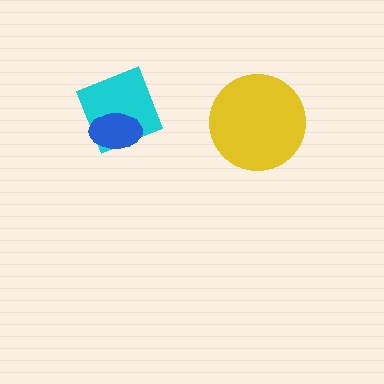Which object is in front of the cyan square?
The blue ellipse is in front of the cyan square.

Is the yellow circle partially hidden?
No, no other shape covers it.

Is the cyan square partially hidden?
Yes, it is partially covered by another shape.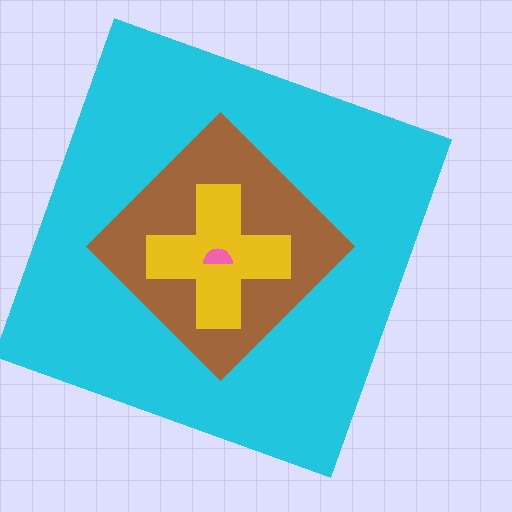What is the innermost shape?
The pink semicircle.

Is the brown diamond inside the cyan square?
Yes.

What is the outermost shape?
The cyan square.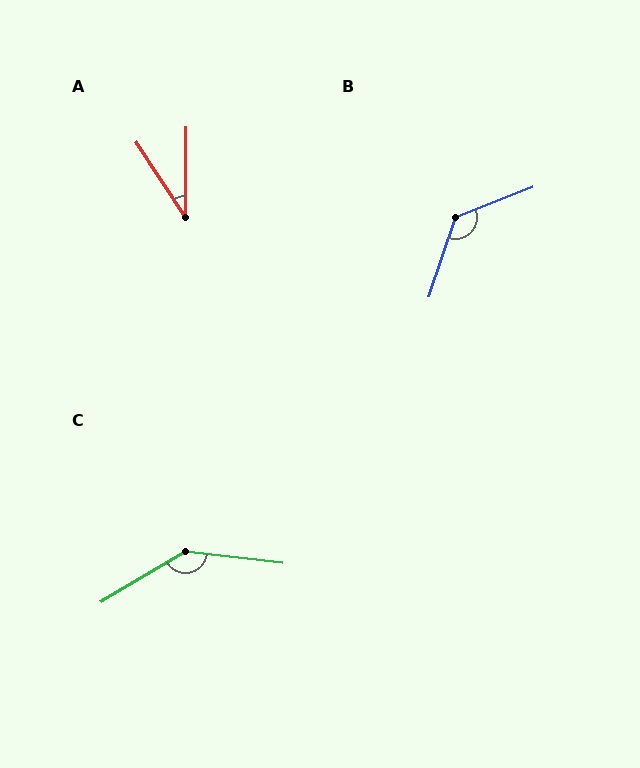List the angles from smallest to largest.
A (34°), B (130°), C (142°).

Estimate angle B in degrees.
Approximately 130 degrees.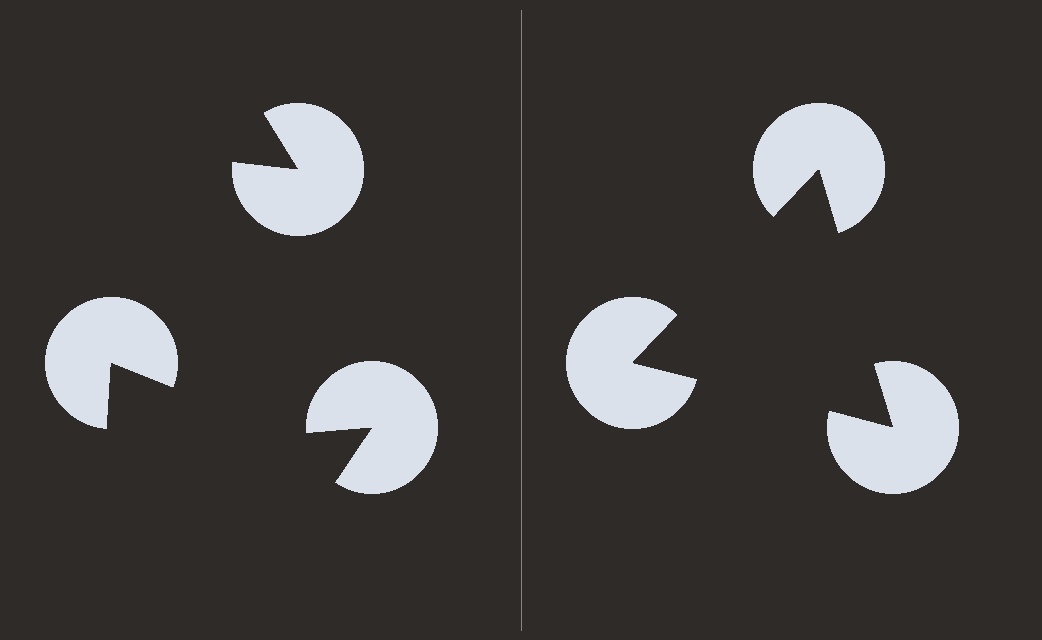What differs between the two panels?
The pac-man discs are positioned identically on both sides; only the wedge orientations differ. On the right they align to a triangle; on the left they are misaligned.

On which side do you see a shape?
An illusory triangle appears on the right side. On the left side the wedge cuts are rotated, so no coherent shape forms.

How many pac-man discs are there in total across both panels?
6 — 3 on each side.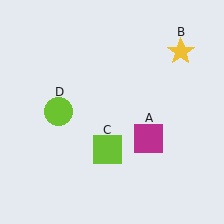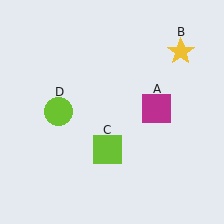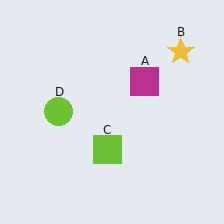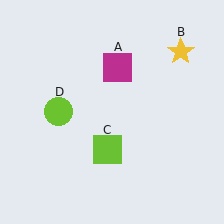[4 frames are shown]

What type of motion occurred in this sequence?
The magenta square (object A) rotated counterclockwise around the center of the scene.